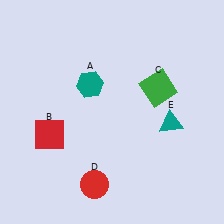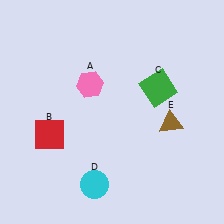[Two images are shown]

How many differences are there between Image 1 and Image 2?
There are 3 differences between the two images.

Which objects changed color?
A changed from teal to pink. D changed from red to cyan. E changed from teal to brown.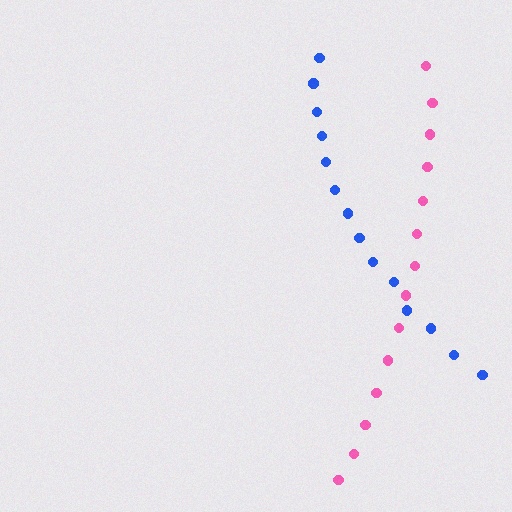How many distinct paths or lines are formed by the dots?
There are 2 distinct paths.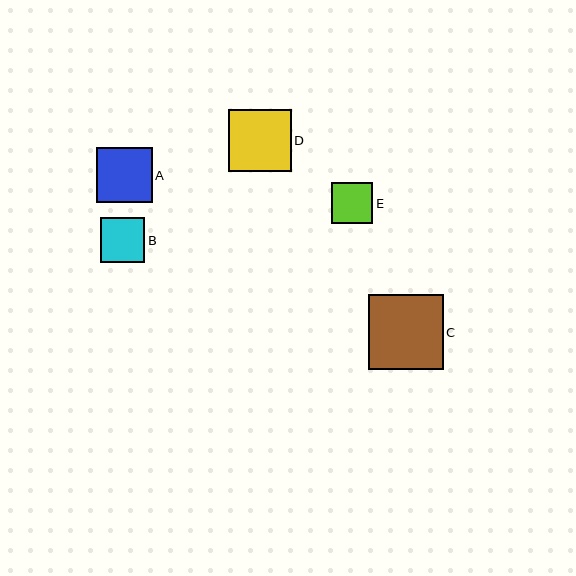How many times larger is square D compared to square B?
Square D is approximately 1.4 times the size of square B.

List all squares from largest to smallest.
From largest to smallest: C, D, A, B, E.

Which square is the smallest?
Square E is the smallest with a size of approximately 41 pixels.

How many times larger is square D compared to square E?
Square D is approximately 1.5 times the size of square E.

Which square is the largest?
Square C is the largest with a size of approximately 75 pixels.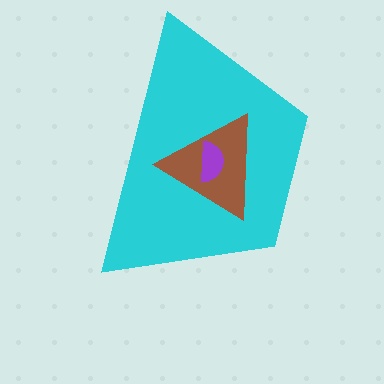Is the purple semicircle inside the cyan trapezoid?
Yes.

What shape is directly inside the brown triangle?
The purple semicircle.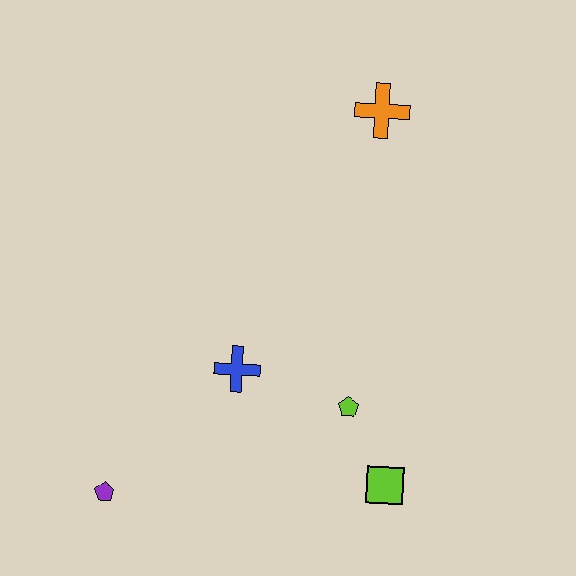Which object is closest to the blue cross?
The lime pentagon is closest to the blue cross.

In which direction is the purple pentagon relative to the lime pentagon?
The purple pentagon is to the left of the lime pentagon.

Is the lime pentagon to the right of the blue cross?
Yes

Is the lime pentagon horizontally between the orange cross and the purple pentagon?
Yes